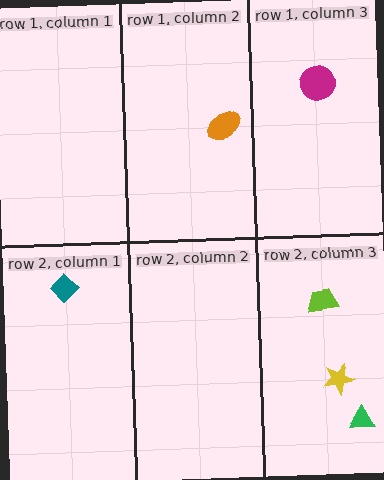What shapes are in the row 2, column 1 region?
The teal diamond.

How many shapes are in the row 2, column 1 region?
1.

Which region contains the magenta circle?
The row 1, column 3 region.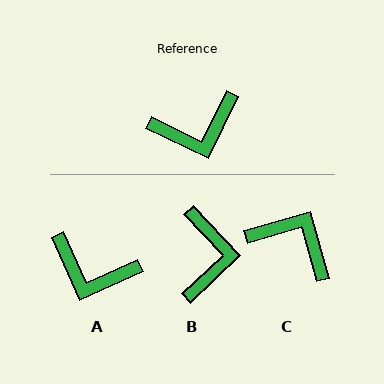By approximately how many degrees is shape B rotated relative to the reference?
Approximately 69 degrees counter-clockwise.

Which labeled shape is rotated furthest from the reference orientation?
C, about 132 degrees away.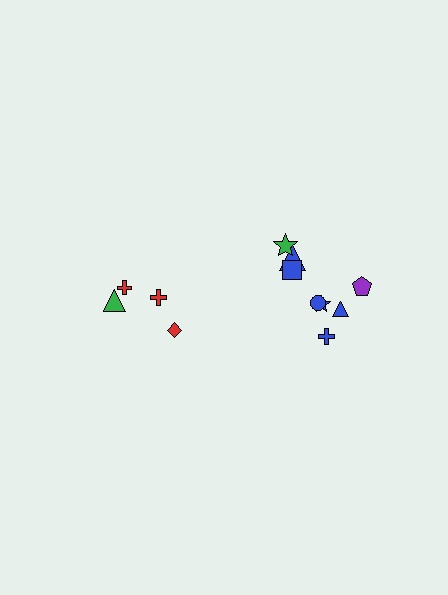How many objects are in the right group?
There are 8 objects.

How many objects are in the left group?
There are 4 objects.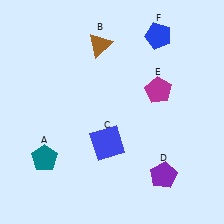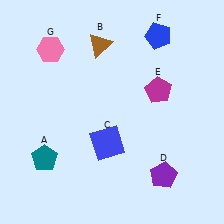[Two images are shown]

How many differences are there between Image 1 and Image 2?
There is 1 difference between the two images.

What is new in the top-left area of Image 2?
A pink hexagon (G) was added in the top-left area of Image 2.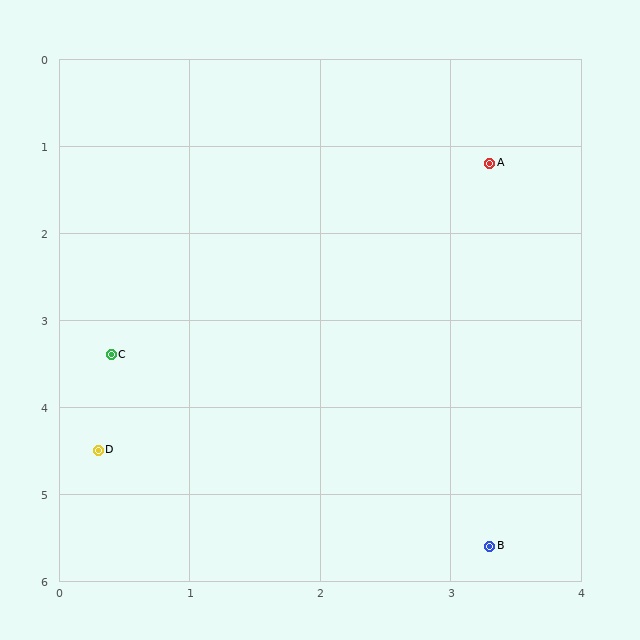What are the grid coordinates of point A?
Point A is at approximately (3.3, 1.2).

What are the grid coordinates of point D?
Point D is at approximately (0.3, 4.5).